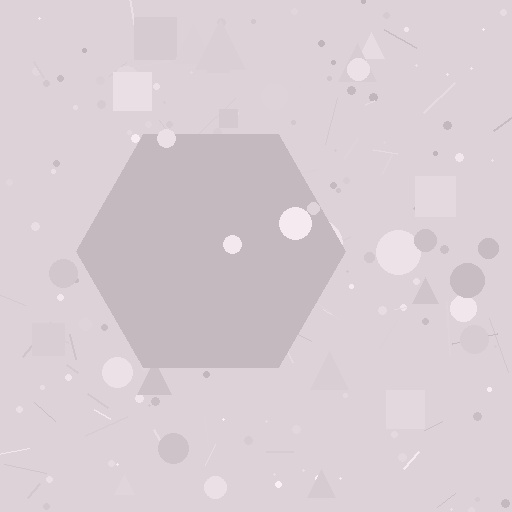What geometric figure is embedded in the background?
A hexagon is embedded in the background.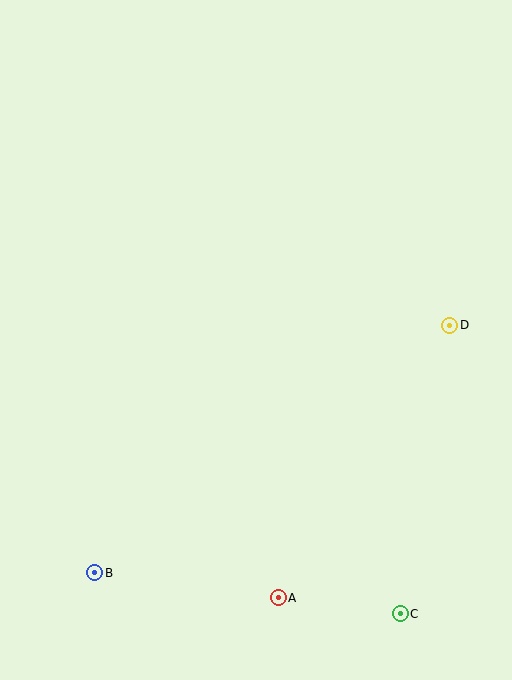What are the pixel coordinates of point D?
Point D is at (450, 325).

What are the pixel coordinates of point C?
Point C is at (400, 614).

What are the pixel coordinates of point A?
Point A is at (278, 598).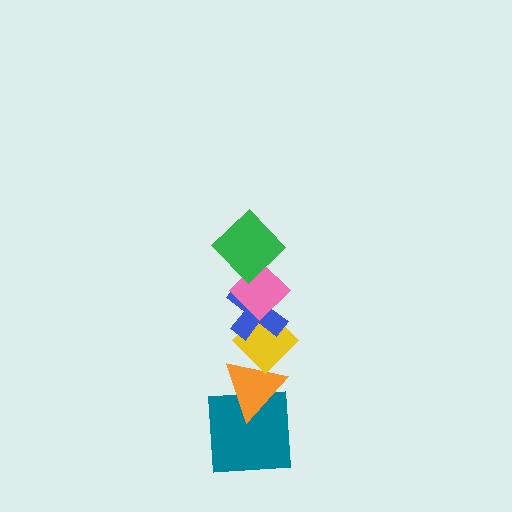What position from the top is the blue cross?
The blue cross is 3rd from the top.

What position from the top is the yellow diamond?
The yellow diamond is 4th from the top.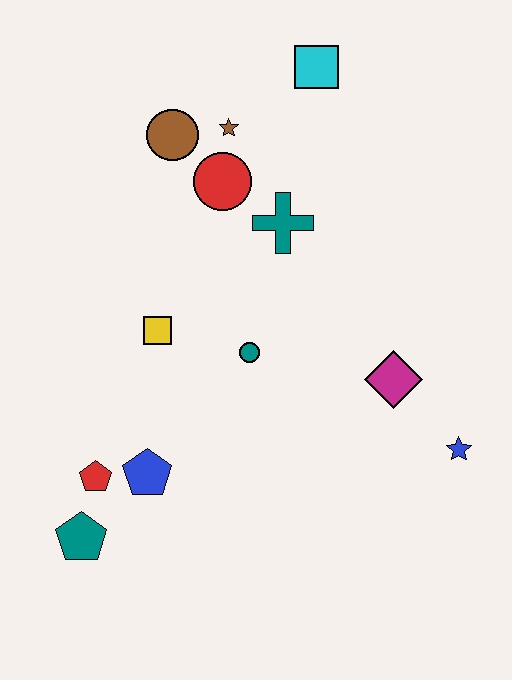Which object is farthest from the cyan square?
The teal pentagon is farthest from the cyan square.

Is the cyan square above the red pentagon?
Yes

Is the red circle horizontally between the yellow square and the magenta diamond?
Yes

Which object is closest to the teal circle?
The yellow square is closest to the teal circle.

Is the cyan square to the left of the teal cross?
No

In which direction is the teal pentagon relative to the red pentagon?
The teal pentagon is below the red pentagon.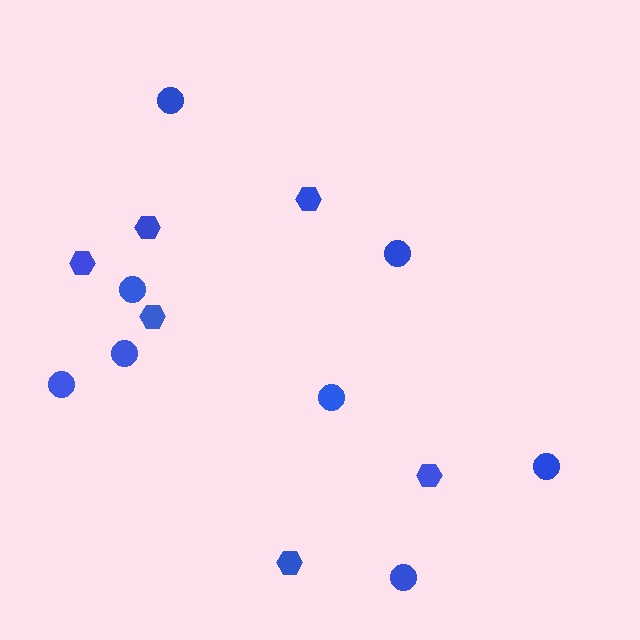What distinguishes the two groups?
There are 2 groups: one group of circles (8) and one group of hexagons (6).